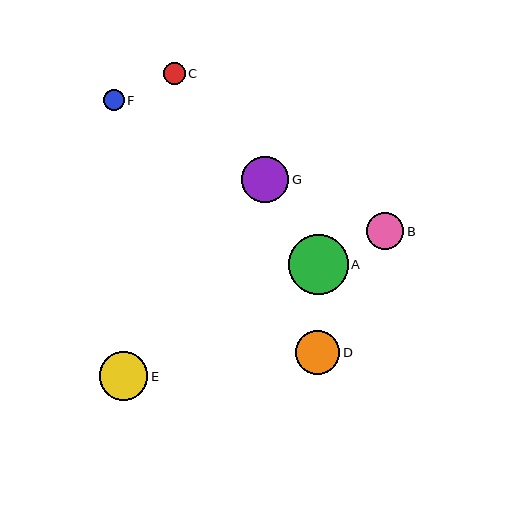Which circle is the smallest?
Circle F is the smallest with a size of approximately 21 pixels.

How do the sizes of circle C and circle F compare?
Circle C and circle F are approximately the same size.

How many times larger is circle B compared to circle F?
Circle B is approximately 1.8 times the size of circle F.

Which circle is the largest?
Circle A is the largest with a size of approximately 60 pixels.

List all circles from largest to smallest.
From largest to smallest: A, E, G, D, B, C, F.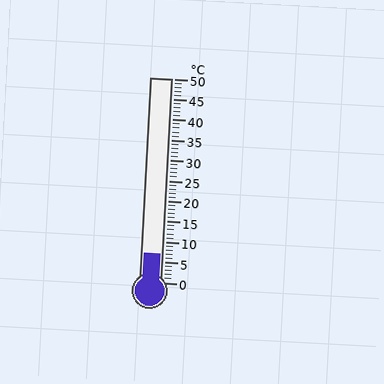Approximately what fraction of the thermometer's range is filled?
The thermometer is filled to approximately 15% of its range.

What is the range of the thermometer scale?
The thermometer scale ranges from 0°C to 50°C.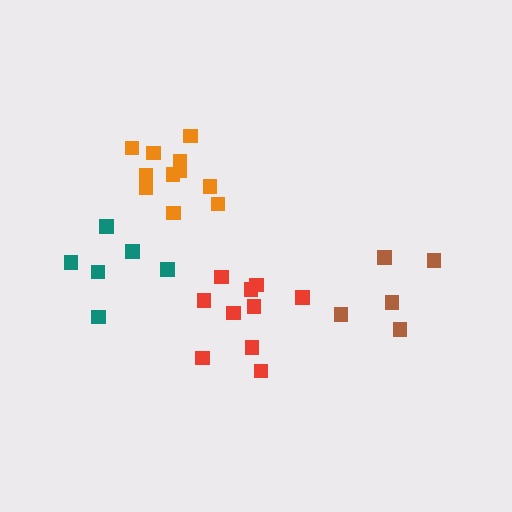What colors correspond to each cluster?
The clusters are colored: teal, red, brown, orange.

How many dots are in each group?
Group 1: 6 dots, Group 2: 10 dots, Group 3: 5 dots, Group 4: 11 dots (32 total).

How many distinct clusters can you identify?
There are 4 distinct clusters.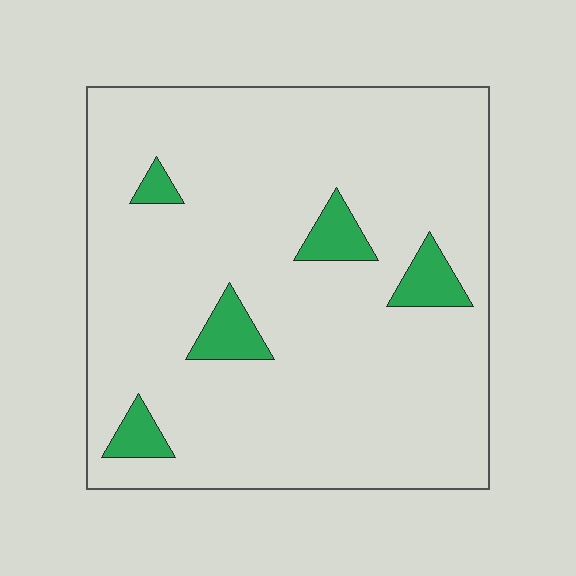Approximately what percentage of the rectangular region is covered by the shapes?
Approximately 10%.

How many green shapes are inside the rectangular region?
5.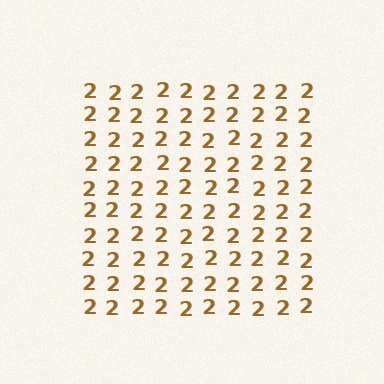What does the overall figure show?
The overall figure shows a square.